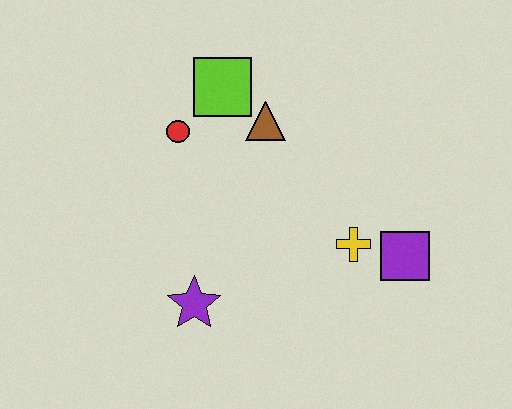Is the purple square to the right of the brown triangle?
Yes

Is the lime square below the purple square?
No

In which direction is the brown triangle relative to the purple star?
The brown triangle is above the purple star.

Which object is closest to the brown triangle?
The lime square is closest to the brown triangle.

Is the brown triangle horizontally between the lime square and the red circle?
No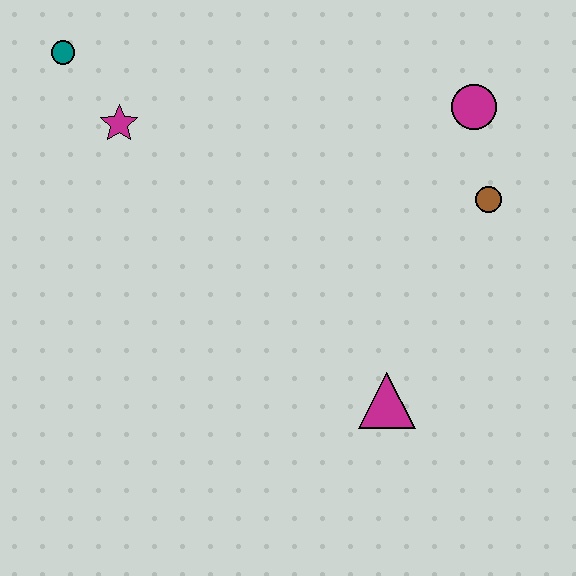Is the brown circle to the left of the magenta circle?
No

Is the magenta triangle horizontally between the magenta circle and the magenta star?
Yes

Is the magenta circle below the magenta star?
No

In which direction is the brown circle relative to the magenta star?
The brown circle is to the right of the magenta star.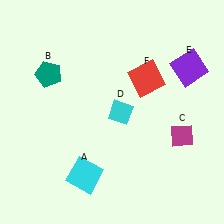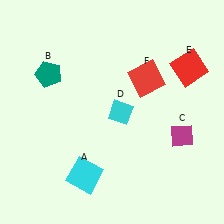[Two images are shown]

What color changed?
The square (E) changed from purple in Image 1 to red in Image 2.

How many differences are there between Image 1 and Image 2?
There is 1 difference between the two images.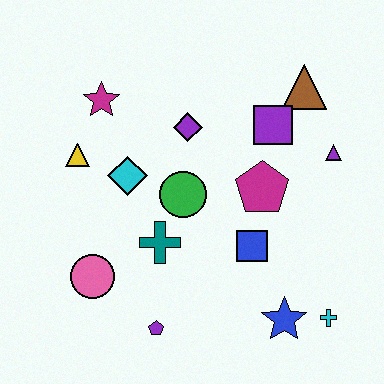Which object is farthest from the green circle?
The cyan cross is farthest from the green circle.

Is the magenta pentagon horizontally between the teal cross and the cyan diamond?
No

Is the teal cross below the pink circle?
No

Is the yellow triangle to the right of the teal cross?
No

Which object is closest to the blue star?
The cyan cross is closest to the blue star.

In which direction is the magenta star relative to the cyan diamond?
The magenta star is above the cyan diamond.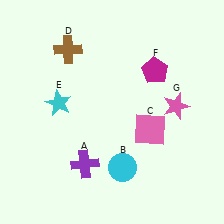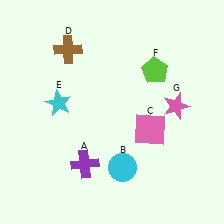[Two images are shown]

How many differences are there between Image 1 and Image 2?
There is 1 difference between the two images.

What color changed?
The pentagon (F) changed from magenta in Image 1 to lime in Image 2.